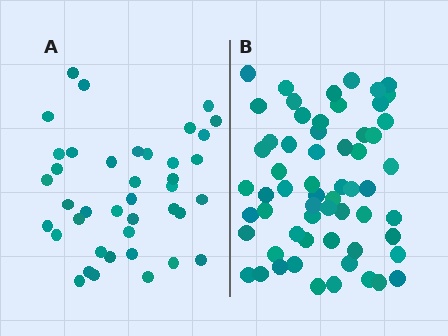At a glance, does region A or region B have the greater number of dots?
Region B (the right region) has more dots.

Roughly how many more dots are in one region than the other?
Region B has approximately 20 more dots than region A.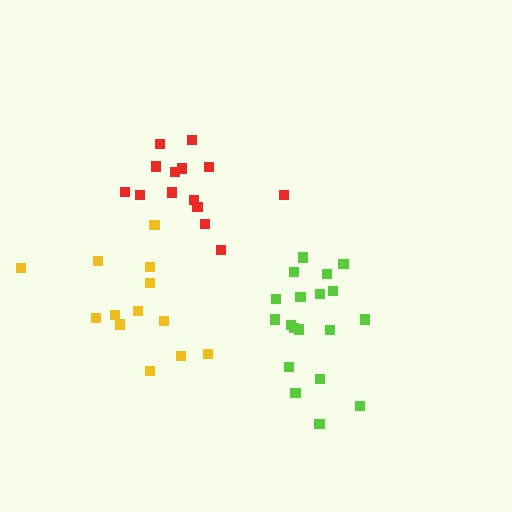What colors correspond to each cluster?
The clusters are colored: lime, red, yellow.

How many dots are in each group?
Group 1: 19 dots, Group 2: 14 dots, Group 3: 13 dots (46 total).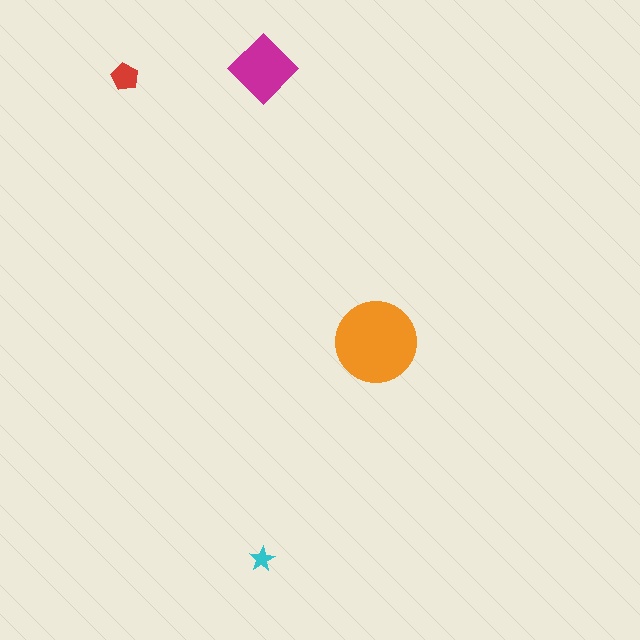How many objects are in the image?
There are 4 objects in the image.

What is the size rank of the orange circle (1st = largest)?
1st.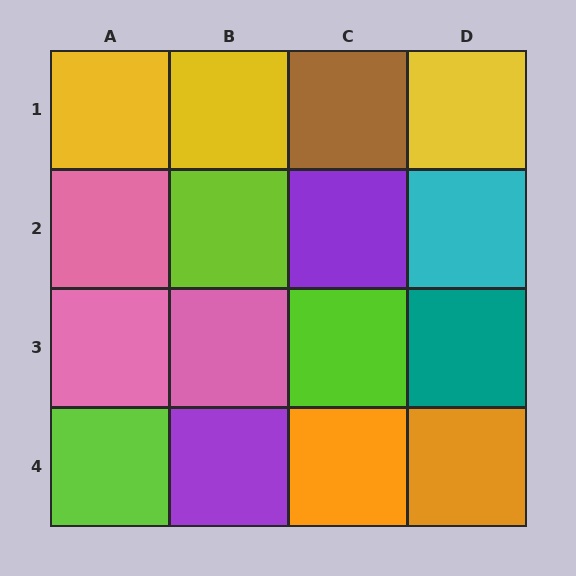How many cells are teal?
1 cell is teal.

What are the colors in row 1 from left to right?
Yellow, yellow, brown, yellow.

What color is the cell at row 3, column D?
Teal.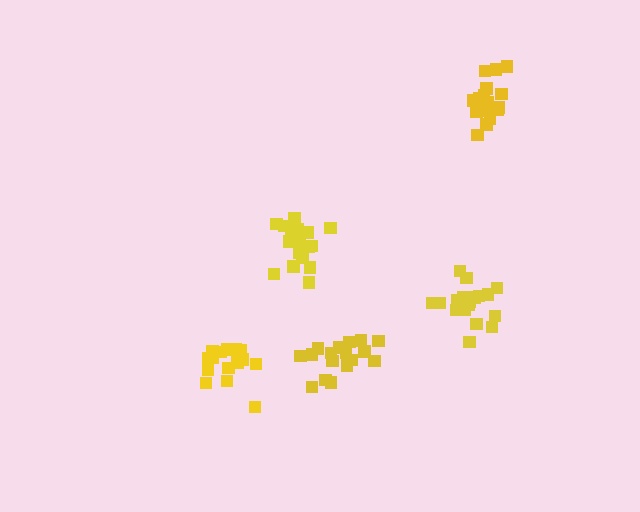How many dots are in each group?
Group 1: 20 dots, Group 2: 15 dots, Group 3: 18 dots, Group 4: 20 dots, Group 5: 17 dots (90 total).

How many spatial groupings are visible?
There are 5 spatial groupings.